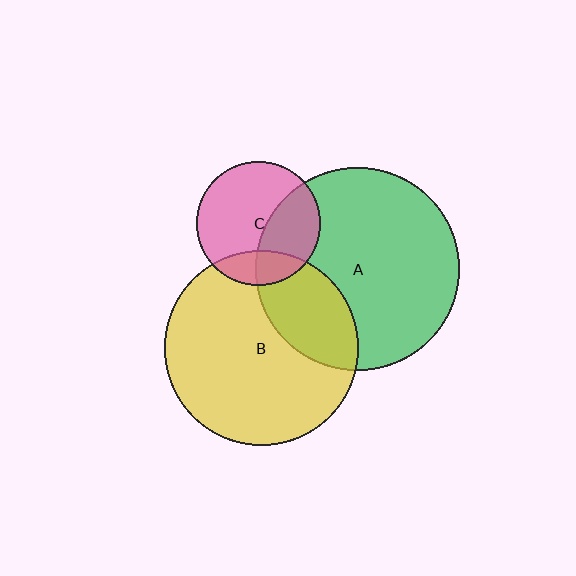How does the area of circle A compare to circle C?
Approximately 2.7 times.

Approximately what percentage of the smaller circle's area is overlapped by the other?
Approximately 35%.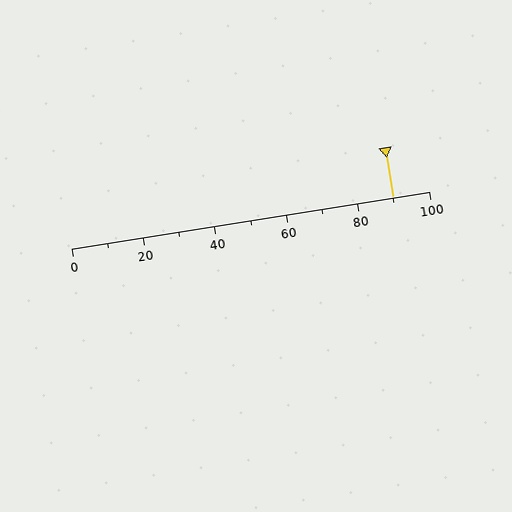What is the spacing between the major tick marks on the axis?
The major ticks are spaced 20 apart.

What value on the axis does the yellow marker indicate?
The marker indicates approximately 90.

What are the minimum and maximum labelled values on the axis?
The axis runs from 0 to 100.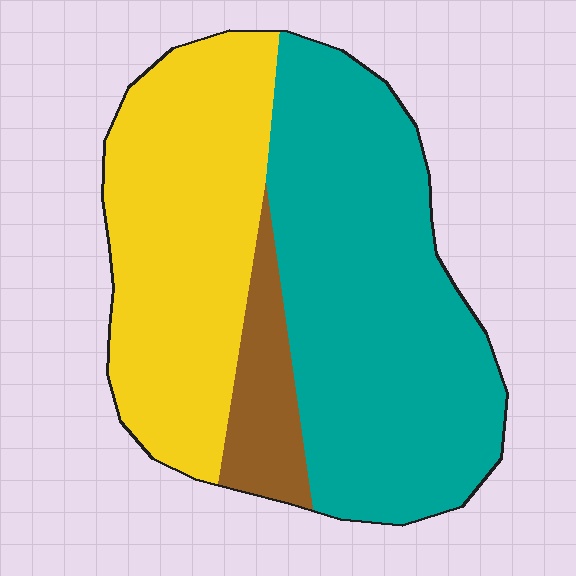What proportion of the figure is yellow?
Yellow covers 38% of the figure.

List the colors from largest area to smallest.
From largest to smallest: teal, yellow, brown.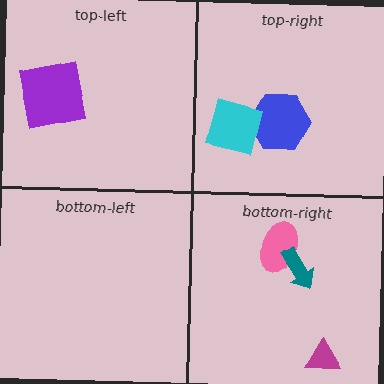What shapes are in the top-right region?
The blue hexagon, the cyan square.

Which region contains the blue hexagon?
The top-right region.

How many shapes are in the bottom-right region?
3.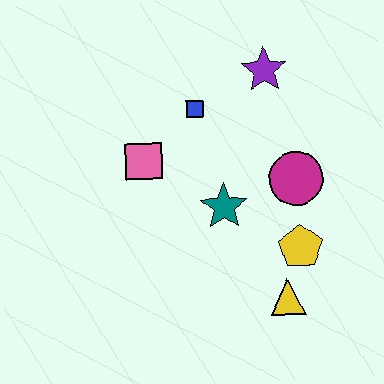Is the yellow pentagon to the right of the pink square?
Yes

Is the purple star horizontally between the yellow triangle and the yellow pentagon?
No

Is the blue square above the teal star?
Yes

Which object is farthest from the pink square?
The yellow triangle is farthest from the pink square.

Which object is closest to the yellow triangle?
The yellow pentagon is closest to the yellow triangle.